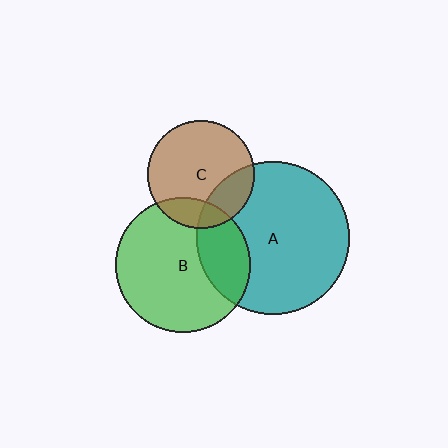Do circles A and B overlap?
Yes.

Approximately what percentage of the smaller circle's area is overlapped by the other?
Approximately 25%.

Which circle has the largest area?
Circle A (teal).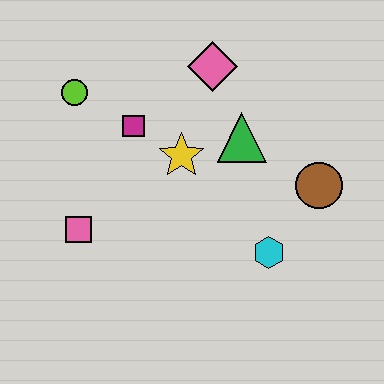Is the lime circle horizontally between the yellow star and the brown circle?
No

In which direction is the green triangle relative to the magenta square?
The green triangle is to the right of the magenta square.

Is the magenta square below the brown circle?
No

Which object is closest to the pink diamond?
The green triangle is closest to the pink diamond.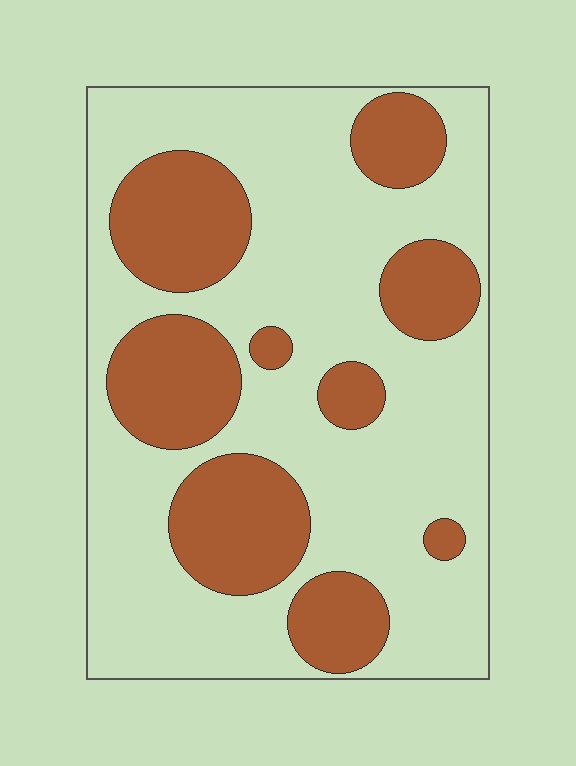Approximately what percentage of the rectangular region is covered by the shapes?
Approximately 30%.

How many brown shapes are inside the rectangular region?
9.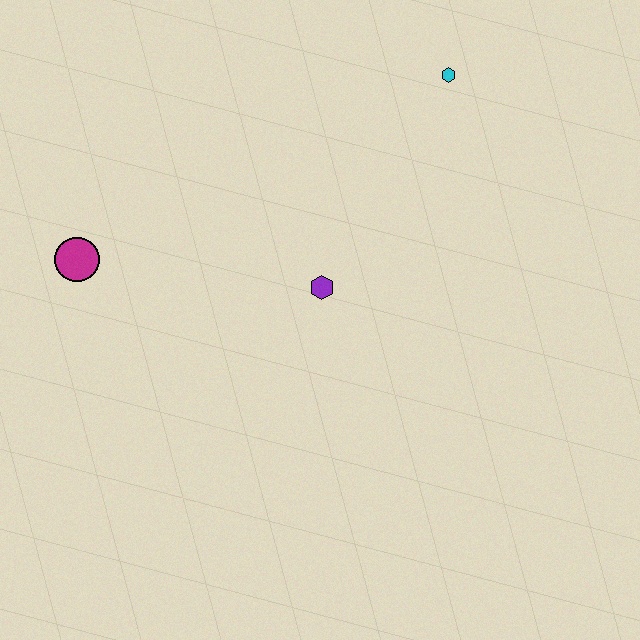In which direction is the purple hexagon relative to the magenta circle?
The purple hexagon is to the right of the magenta circle.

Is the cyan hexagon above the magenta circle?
Yes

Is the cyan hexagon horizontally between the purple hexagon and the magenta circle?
No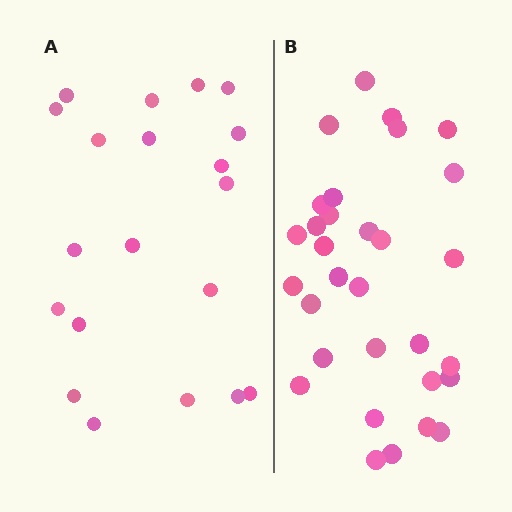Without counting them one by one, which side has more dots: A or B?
Region B (the right region) has more dots.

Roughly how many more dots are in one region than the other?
Region B has roughly 12 or so more dots than region A.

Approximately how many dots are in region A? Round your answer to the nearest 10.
About 20 dots.